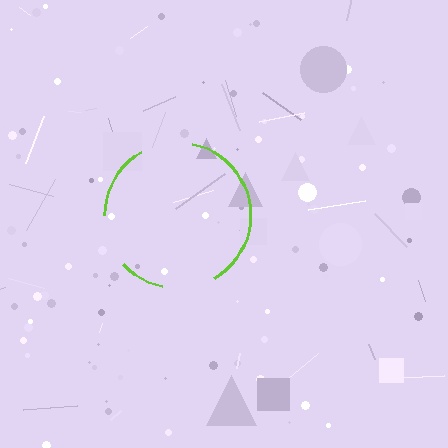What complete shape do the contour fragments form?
The contour fragments form a circle.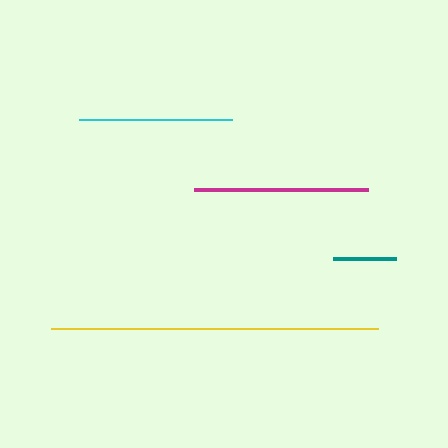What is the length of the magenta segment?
The magenta segment is approximately 174 pixels long.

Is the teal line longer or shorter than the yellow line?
The yellow line is longer than the teal line.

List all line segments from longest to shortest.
From longest to shortest: yellow, magenta, cyan, teal.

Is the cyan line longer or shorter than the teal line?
The cyan line is longer than the teal line.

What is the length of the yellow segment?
The yellow segment is approximately 328 pixels long.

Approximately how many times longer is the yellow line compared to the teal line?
The yellow line is approximately 5.2 times the length of the teal line.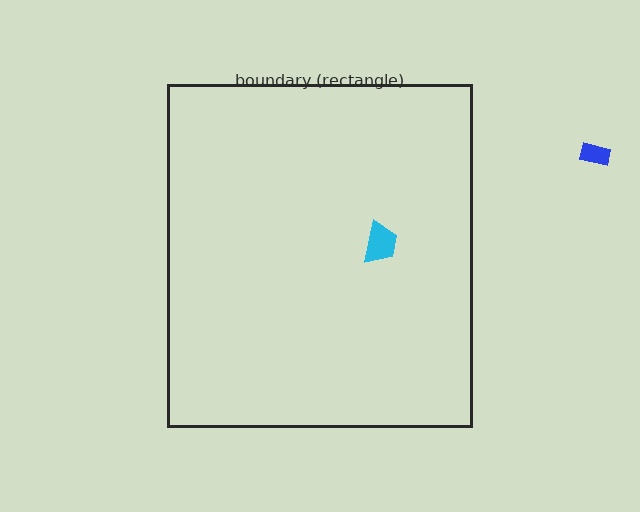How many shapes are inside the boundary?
1 inside, 1 outside.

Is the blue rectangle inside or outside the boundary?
Outside.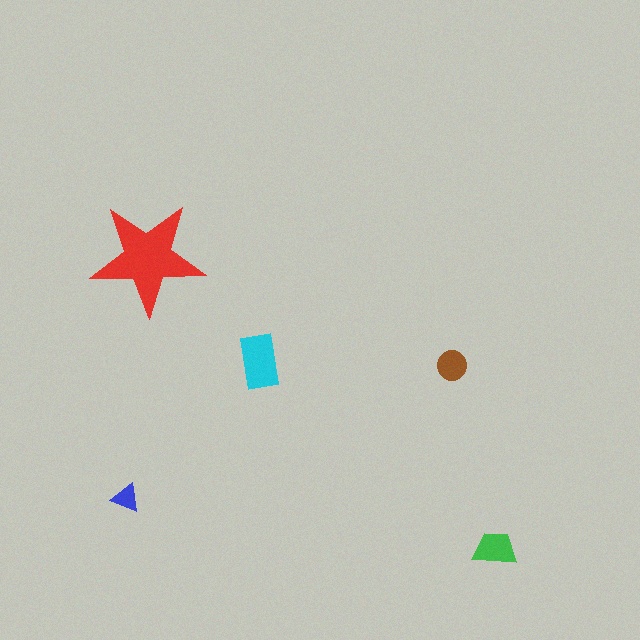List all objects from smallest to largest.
The blue triangle, the brown circle, the green trapezoid, the cyan rectangle, the red star.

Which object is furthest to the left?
The blue triangle is leftmost.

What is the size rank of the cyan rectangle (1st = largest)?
2nd.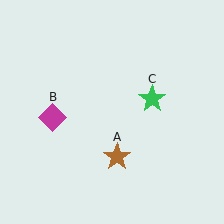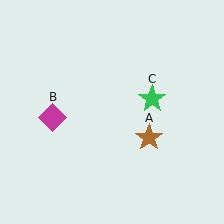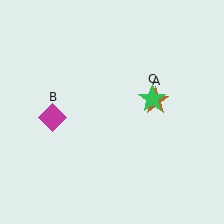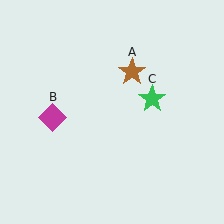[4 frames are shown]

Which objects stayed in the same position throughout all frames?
Magenta diamond (object B) and green star (object C) remained stationary.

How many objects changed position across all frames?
1 object changed position: brown star (object A).